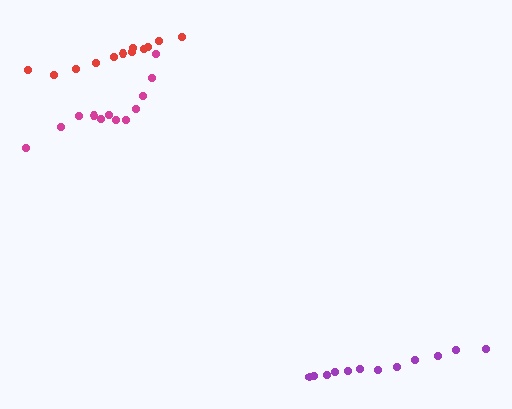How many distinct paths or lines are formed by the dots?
There are 3 distinct paths.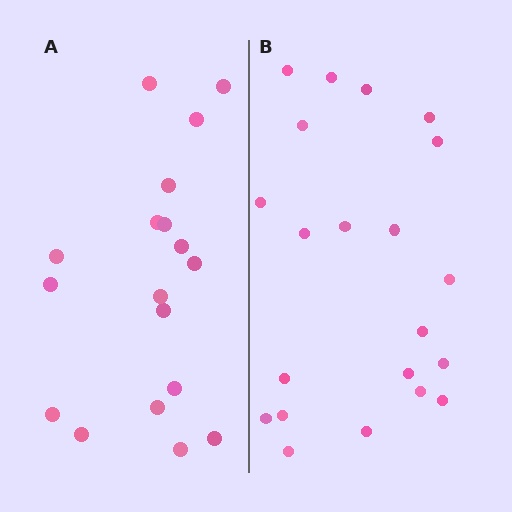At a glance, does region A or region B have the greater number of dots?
Region B (the right region) has more dots.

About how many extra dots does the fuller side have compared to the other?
Region B has just a few more — roughly 2 or 3 more dots than region A.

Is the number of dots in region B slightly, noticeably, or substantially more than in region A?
Region B has only slightly more — the two regions are fairly close. The ratio is roughly 1.2 to 1.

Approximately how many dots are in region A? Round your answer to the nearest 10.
About 20 dots. (The exact count is 18, which rounds to 20.)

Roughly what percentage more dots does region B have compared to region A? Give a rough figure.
About 15% more.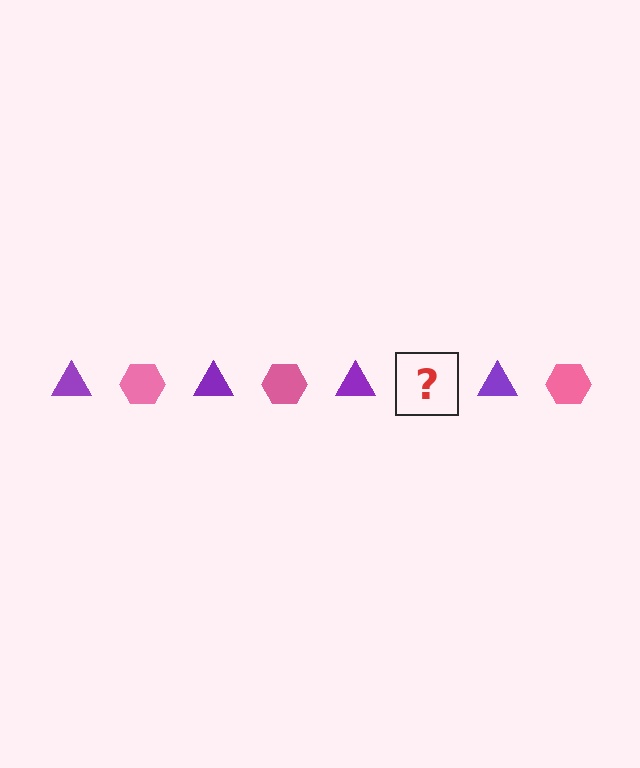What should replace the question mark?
The question mark should be replaced with a pink hexagon.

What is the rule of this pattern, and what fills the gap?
The rule is that the pattern alternates between purple triangle and pink hexagon. The gap should be filled with a pink hexagon.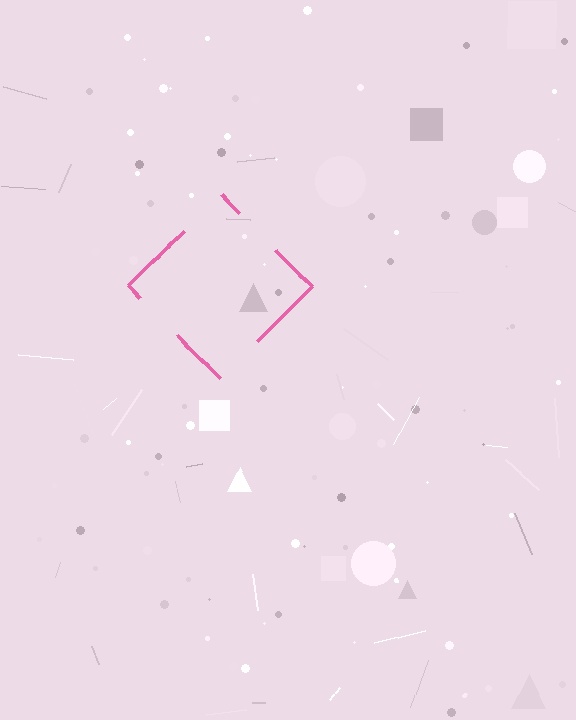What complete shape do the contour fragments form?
The contour fragments form a diamond.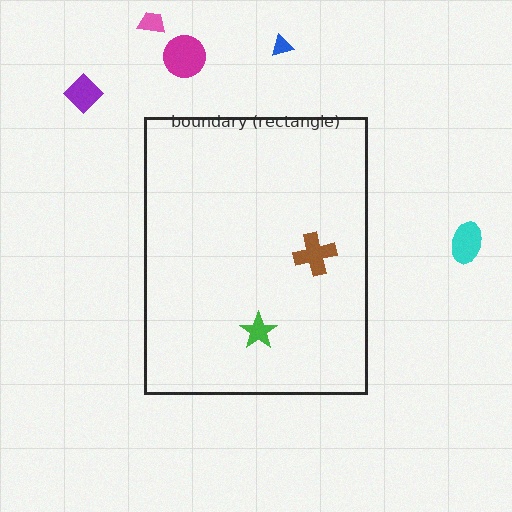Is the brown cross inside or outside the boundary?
Inside.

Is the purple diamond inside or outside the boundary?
Outside.